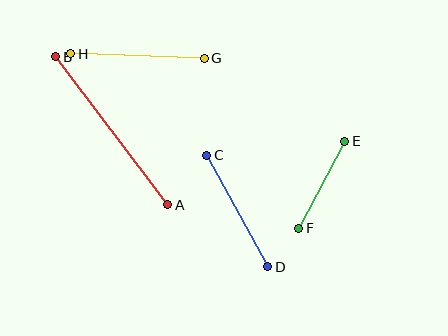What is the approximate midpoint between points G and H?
The midpoint is at approximately (137, 56) pixels.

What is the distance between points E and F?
The distance is approximately 98 pixels.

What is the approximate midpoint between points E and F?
The midpoint is at approximately (322, 185) pixels.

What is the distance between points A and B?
The distance is approximately 186 pixels.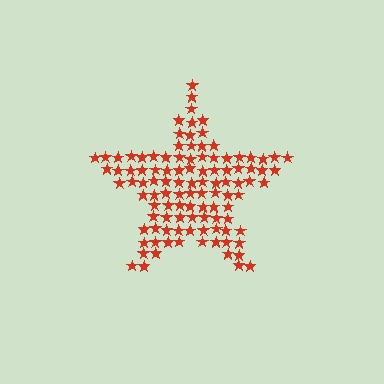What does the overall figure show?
The overall figure shows a star.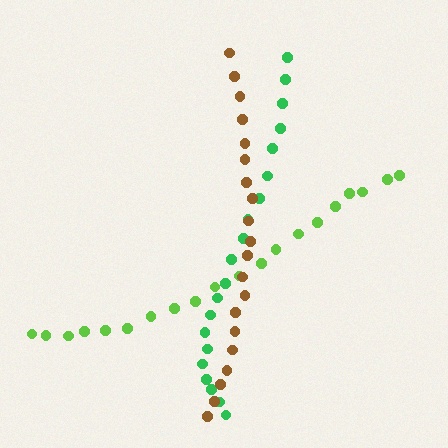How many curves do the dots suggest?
There are 3 distinct paths.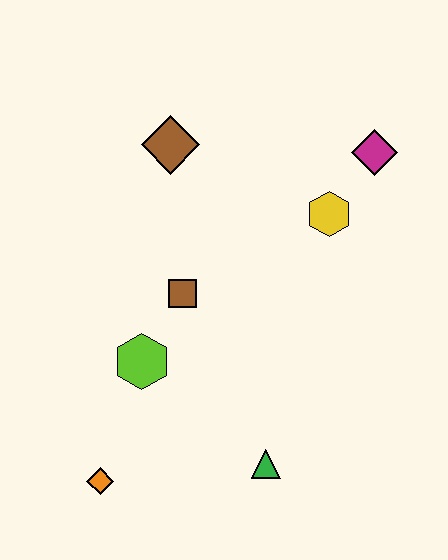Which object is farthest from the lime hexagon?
The magenta diamond is farthest from the lime hexagon.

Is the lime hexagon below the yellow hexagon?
Yes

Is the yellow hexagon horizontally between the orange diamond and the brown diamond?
No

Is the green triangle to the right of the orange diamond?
Yes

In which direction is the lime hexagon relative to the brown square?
The lime hexagon is below the brown square.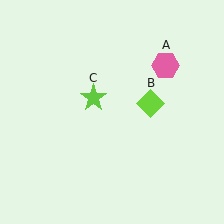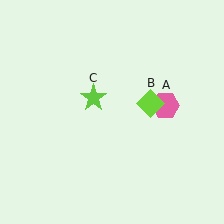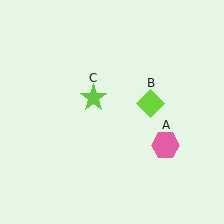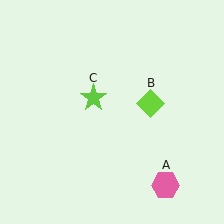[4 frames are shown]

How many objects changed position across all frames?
1 object changed position: pink hexagon (object A).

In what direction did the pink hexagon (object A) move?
The pink hexagon (object A) moved down.